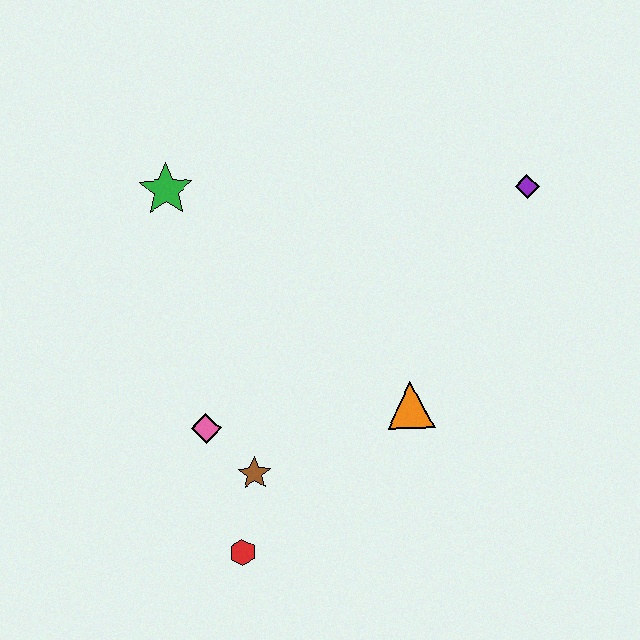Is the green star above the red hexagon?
Yes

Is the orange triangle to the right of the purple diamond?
No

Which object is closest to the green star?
The pink diamond is closest to the green star.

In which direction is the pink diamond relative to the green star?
The pink diamond is below the green star.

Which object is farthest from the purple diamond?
The red hexagon is farthest from the purple diamond.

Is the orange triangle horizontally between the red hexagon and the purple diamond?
Yes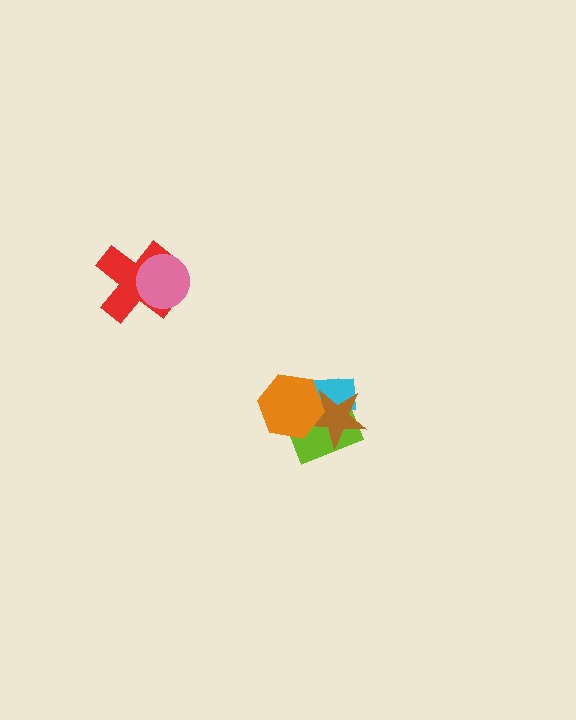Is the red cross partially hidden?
Yes, it is partially covered by another shape.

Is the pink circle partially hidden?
No, no other shape covers it.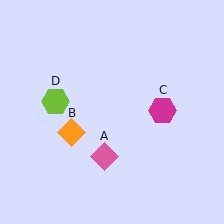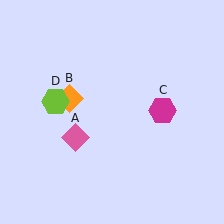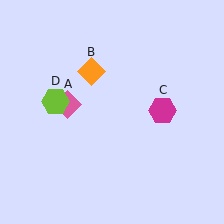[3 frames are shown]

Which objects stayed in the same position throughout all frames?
Magenta hexagon (object C) and lime hexagon (object D) remained stationary.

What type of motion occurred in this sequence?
The pink diamond (object A), orange diamond (object B) rotated clockwise around the center of the scene.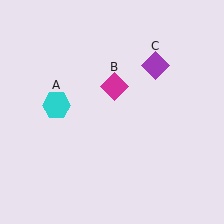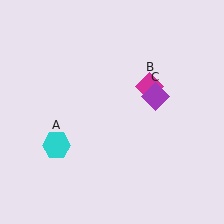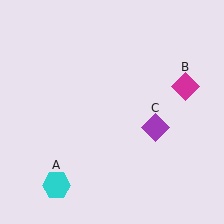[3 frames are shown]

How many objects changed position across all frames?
3 objects changed position: cyan hexagon (object A), magenta diamond (object B), purple diamond (object C).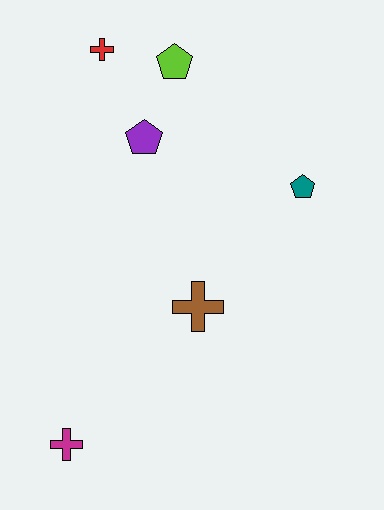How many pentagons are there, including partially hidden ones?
There are 3 pentagons.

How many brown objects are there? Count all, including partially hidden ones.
There is 1 brown object.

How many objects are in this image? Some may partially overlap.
There are 6 objects.